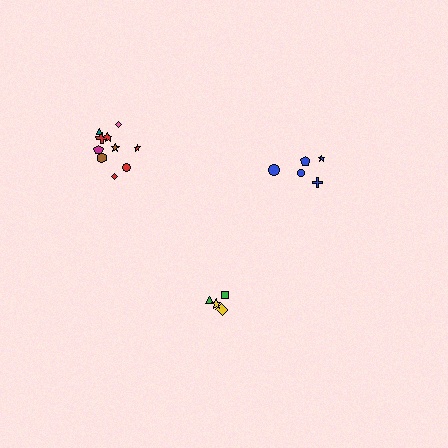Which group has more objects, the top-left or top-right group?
The top-left group.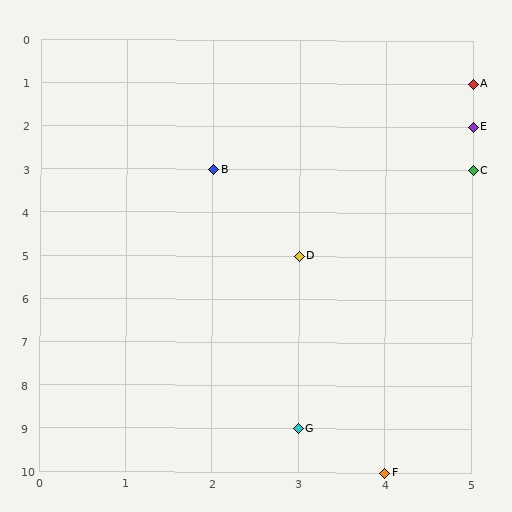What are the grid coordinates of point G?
Point G is at grid coordinates (3, 9).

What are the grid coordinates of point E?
Point E is at grid coordinates (5, 2).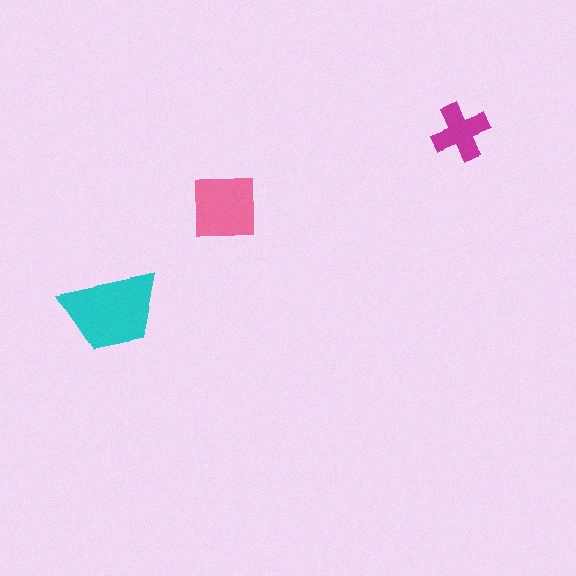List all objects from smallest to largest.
The magenta cross, the pink square, the cyan trapezoid.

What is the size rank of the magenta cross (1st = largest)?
3rd.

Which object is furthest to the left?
The cyan trapezoid is leftmost.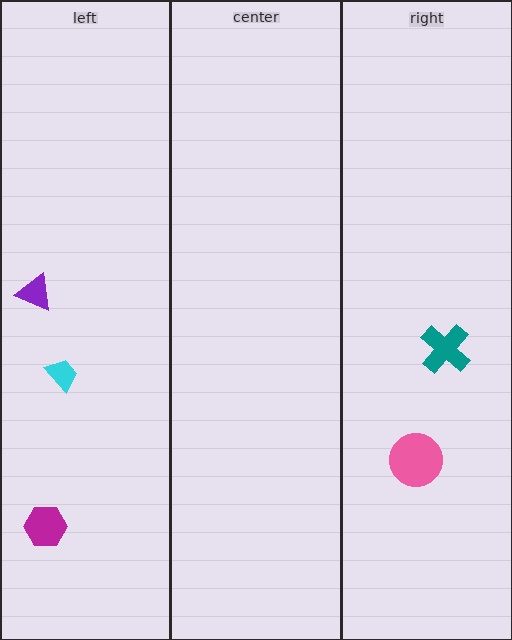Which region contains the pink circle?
The right region.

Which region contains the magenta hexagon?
The left region.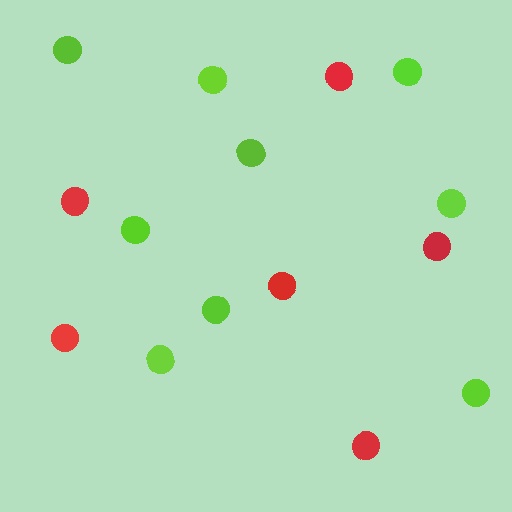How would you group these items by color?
There are 2 groups: one group of lime circles (9) and one group of red circles (6).